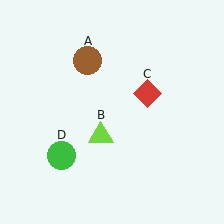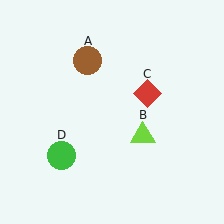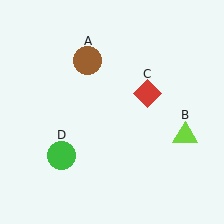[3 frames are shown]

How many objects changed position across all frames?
1 object changed position: lime triangle (object B).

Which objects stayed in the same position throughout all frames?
Brown circle (object A) and red diamond (object C) and green circle (object D) remained stationary.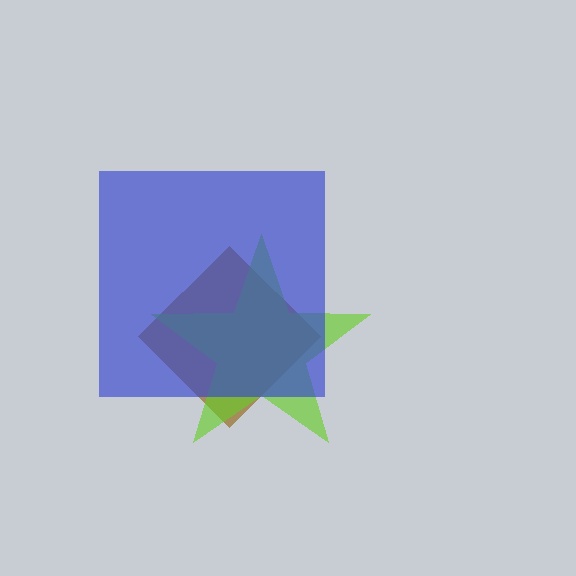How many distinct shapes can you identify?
There are 3 distinct shapes: a brown diamond, a lime star, a blue square.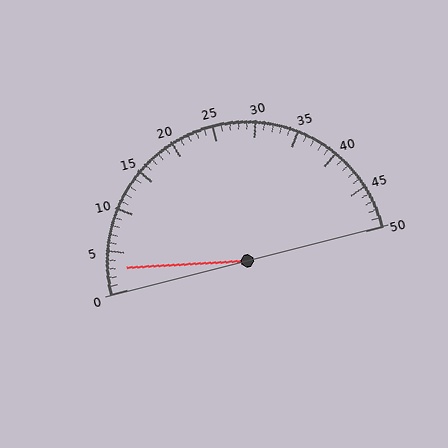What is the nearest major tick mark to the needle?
The nearest major tick mark is 5.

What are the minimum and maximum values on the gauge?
The gauge ranges from 0 to 50.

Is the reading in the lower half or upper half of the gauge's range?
The reading is in the lower half of the range (0 to 50).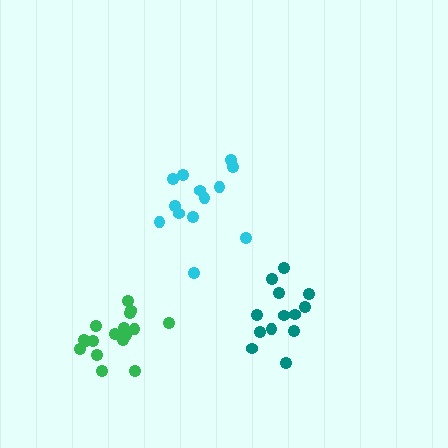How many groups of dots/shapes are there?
There are 3 groups.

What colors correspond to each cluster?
The clusters are colored: teal, cyan, green.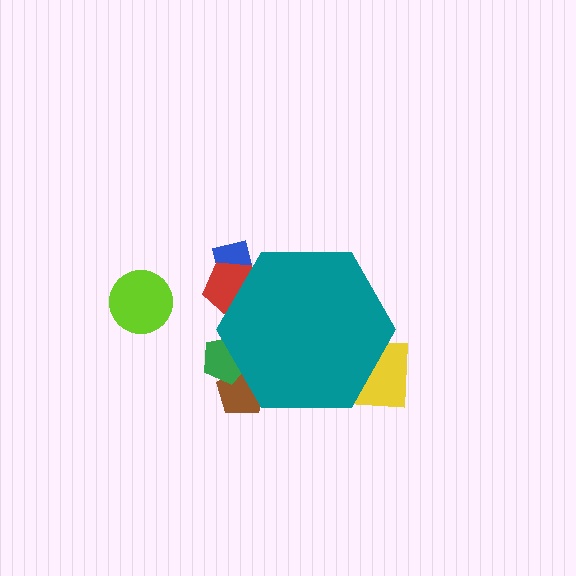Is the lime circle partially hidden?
No, the lime circle is fully visible.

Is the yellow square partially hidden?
Yes, the yellow square is partially hidden behind the teal hexagon.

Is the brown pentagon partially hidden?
Yes, the brown pentagon is partially hidden behind the teal hexagon.